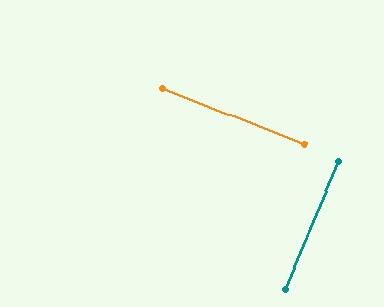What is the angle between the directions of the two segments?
Approximately 89 degrees.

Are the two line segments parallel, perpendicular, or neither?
Perpendicular — they meet at approximately 89°.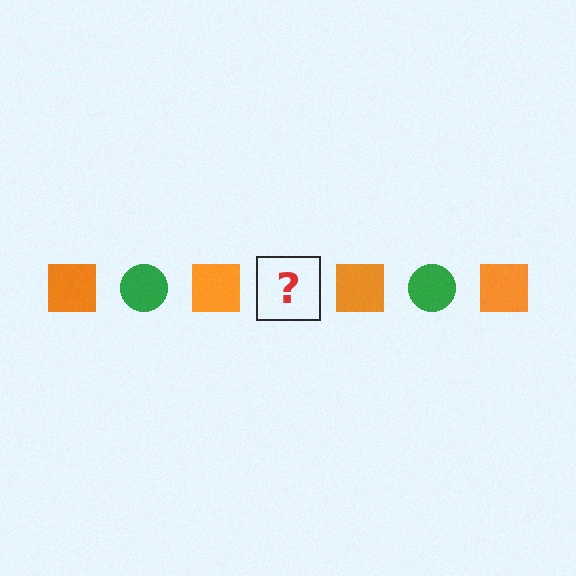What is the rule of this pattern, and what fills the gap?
The rule is that the pattern alternates between orange square and green circle. The gap should be filled with a green circle.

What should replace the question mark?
The question mark should be replaced with a green circle.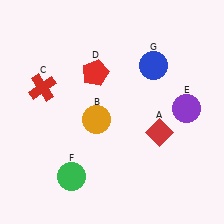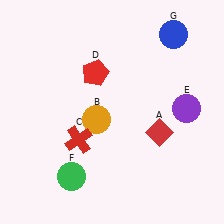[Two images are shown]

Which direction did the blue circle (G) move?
The blue circle (G) moved up.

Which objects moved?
The objects that moved are: the red cross (C), the blue circle (G).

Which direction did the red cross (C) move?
The red cross (C) moved down.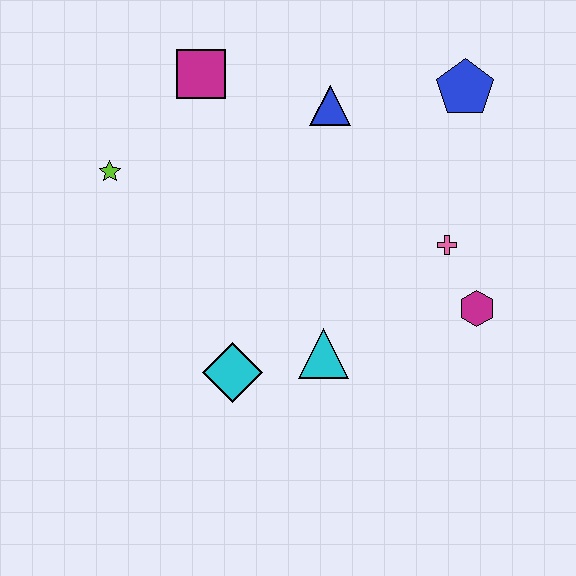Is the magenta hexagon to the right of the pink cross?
Yes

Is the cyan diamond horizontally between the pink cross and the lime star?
Yes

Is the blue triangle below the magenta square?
Yes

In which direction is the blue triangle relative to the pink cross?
The blue triangle is above the pink cross.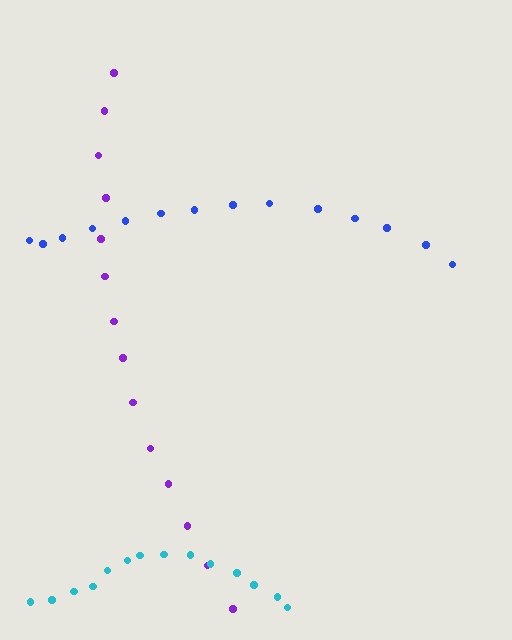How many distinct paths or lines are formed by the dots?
There are 3 distinct paths.